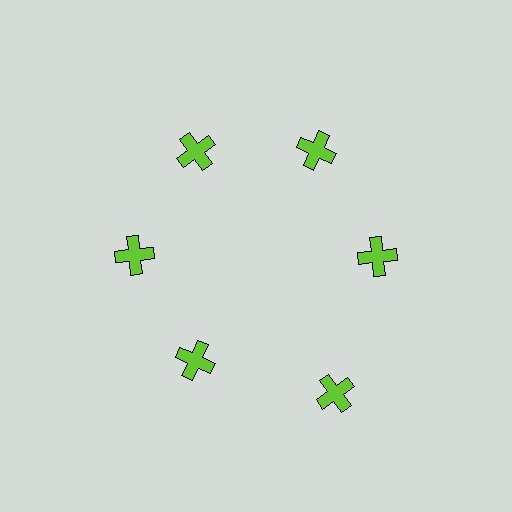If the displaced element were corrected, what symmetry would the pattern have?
It would have 6-fold rotational symmetry — the pattern would map onto itself every 60 degrees.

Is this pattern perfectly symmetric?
No. The 6 lime crosses are arranged in a ring, but one element near the 5 o'clock position is pushed outward from the center, breaking the 6-fold rotational symmetry.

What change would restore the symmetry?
The symmetry would be restored by moving it inward, back onto the ring so that all 6 crosses sit at equal angles and equal distance from the center.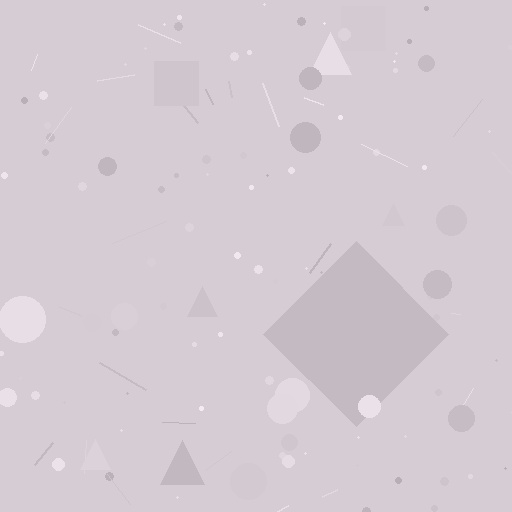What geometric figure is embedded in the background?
A diamond is embedded in the background.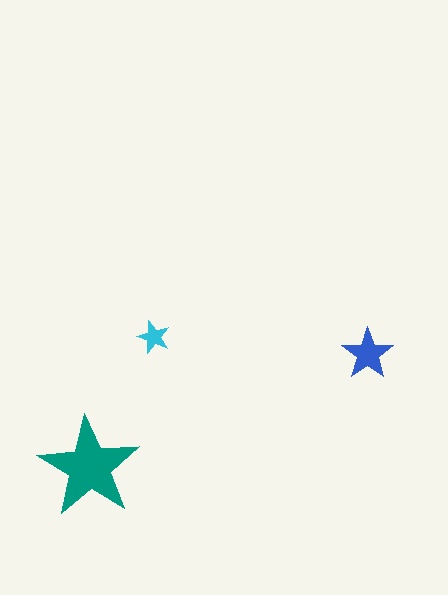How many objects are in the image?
There are 3 objects in the image.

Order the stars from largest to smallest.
the teal one, the blue one, the cyan one.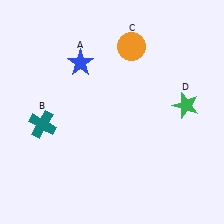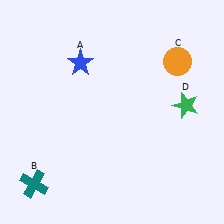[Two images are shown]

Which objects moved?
The objects that moved are: the teal cross (B), the orange circle (C).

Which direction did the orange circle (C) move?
The orange circle (C) moved right.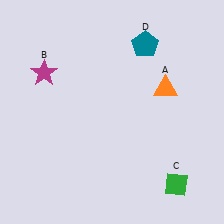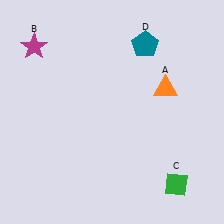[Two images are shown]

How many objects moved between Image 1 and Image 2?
1 object moved between the two images.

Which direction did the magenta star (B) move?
The magenta star (B) moved up.